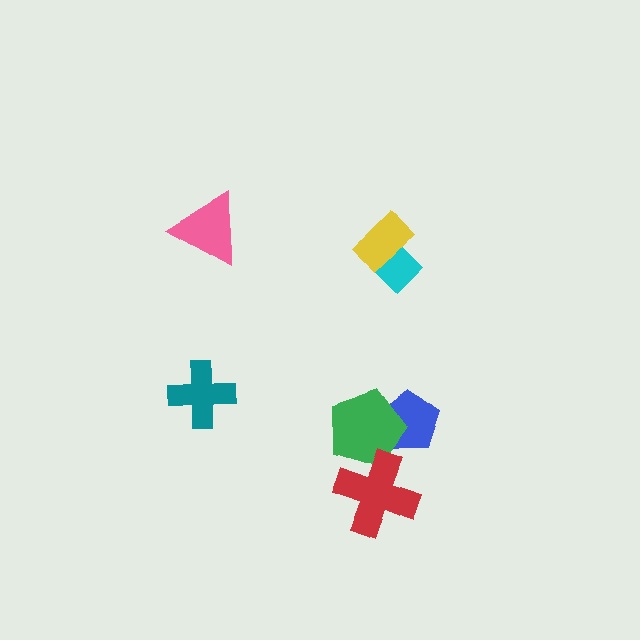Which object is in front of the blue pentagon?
The green pentagon is in front of the blue pentagon.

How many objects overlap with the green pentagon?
2 objects overlap with the green pentagon.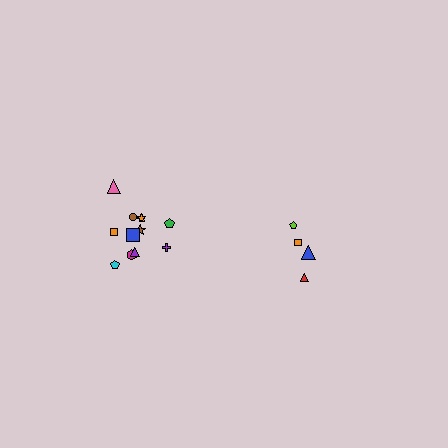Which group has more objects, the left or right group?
The left group.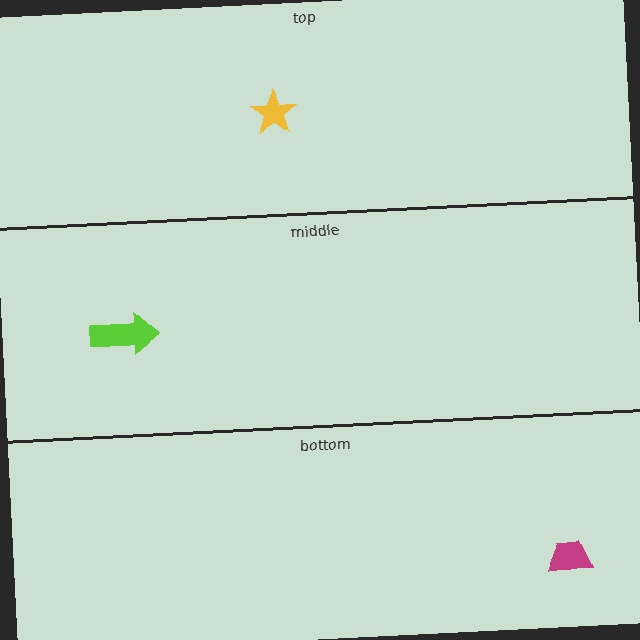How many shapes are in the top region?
1.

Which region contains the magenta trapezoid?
The bottom region.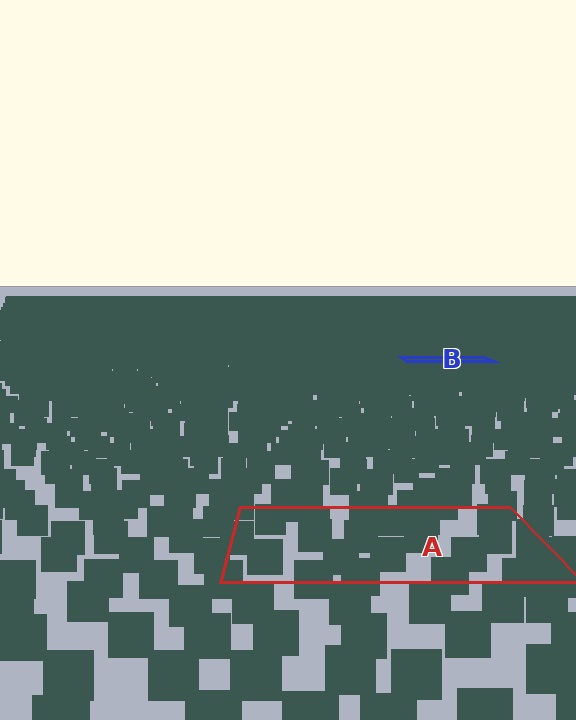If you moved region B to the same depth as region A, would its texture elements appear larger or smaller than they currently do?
They would appear larger. At a closer depth, the same texture elements are projected at a bigger on-screen size.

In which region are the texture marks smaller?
The texture marks are smaller in region B, because it is farther away.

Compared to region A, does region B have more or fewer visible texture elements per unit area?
Region B has more texture elements per unit area — they are packed more densely because it is farther away.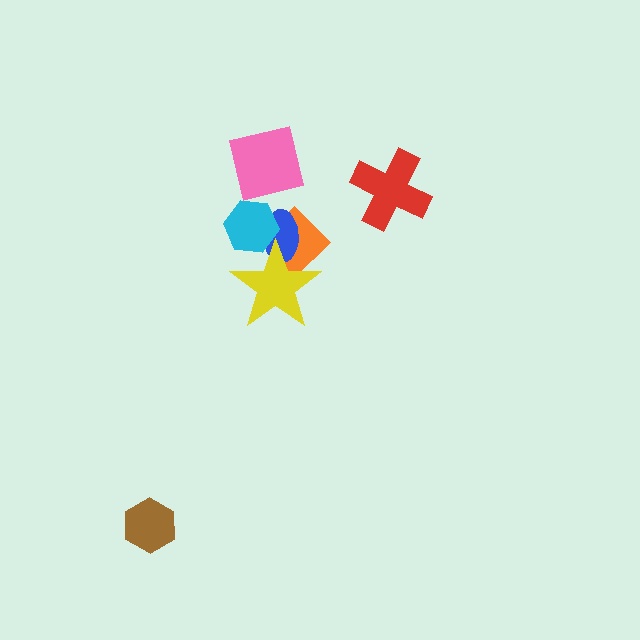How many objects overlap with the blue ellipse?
3 objects overlap with the blue ellipse.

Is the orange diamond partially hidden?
Yes, it is partially covered by another shape.